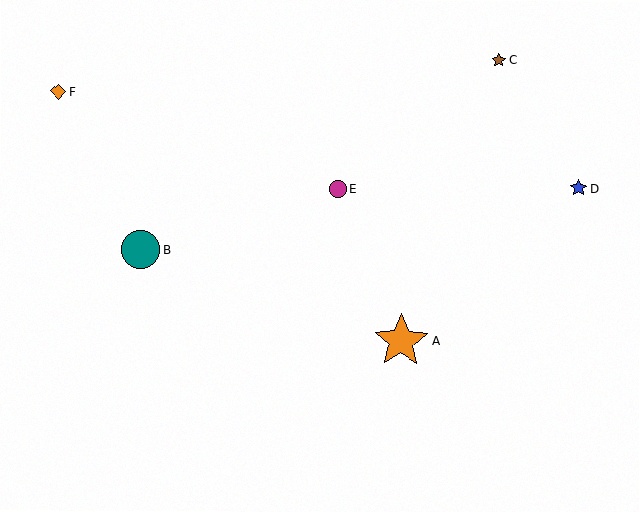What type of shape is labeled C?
Shape C is a brown star.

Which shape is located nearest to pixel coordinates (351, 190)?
The magenta circle (labeled E) at (338, 189) is nearest to that location.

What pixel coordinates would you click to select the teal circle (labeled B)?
Click at (141, 250) to select the teal circle B.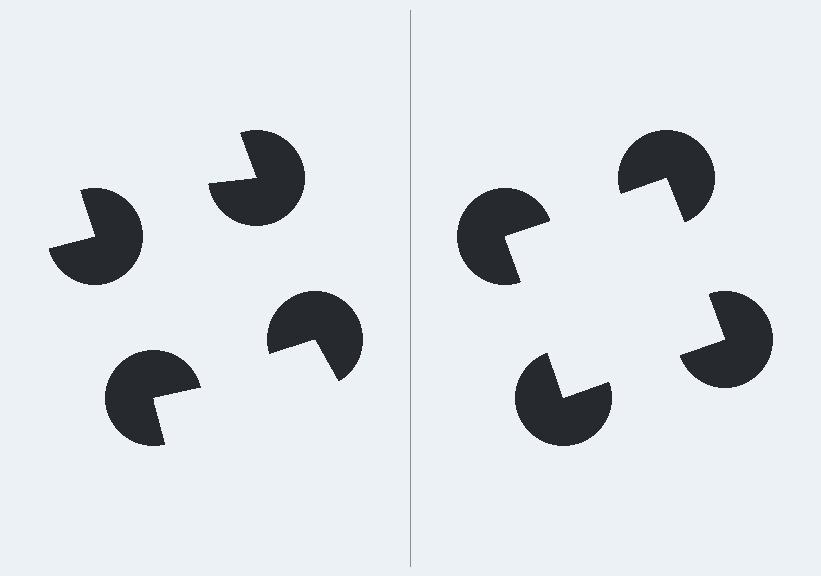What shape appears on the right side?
An illusory square.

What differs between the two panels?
The pac-man discs are positioned identically on both sides; only the wedge orientations differ. On the right they align to a square; on the left they are misaligned.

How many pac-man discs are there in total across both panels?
8 — 4 on each side.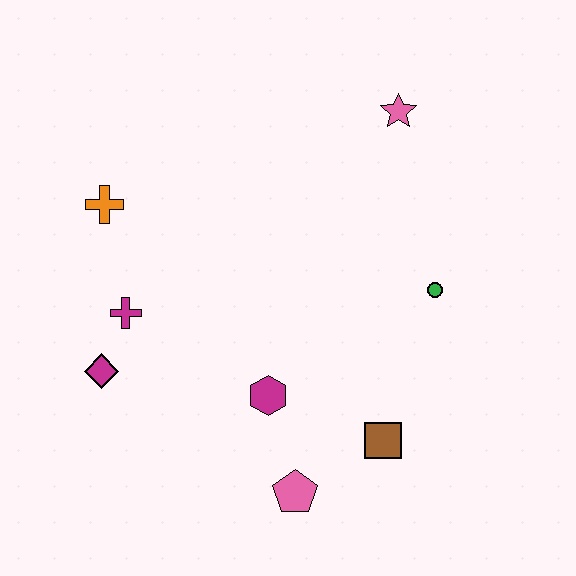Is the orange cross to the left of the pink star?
Yes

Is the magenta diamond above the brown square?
Yes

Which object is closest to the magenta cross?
The magenta diamond is closest to the magenta cross.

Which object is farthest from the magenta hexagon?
The pink star is farthest from the magenta hexagon.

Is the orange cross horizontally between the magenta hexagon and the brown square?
No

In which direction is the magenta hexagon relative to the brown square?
The magenta hexagon is to the left of the brown square.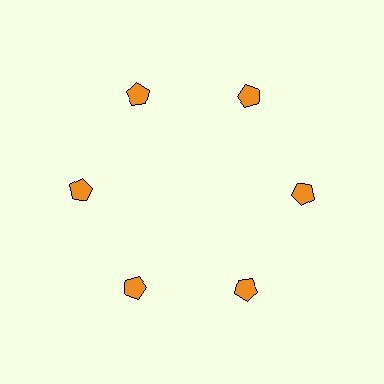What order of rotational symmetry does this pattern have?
This pattern has 6-fold rotational symmetry.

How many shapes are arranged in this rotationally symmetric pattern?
There are 6 shapes, arranged in 6 groups of 1.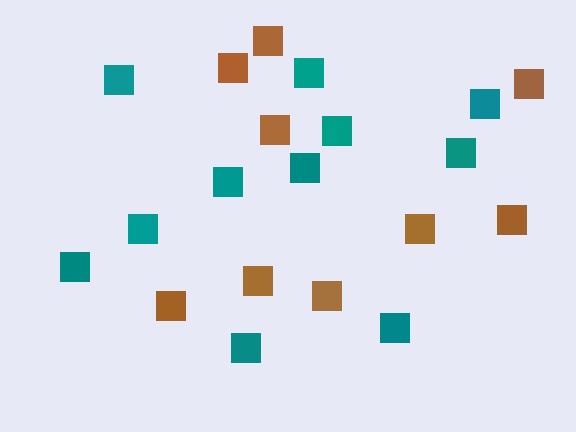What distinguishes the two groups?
There are 2 groups: one group of brown squares (9) and one group of teal squares (11).